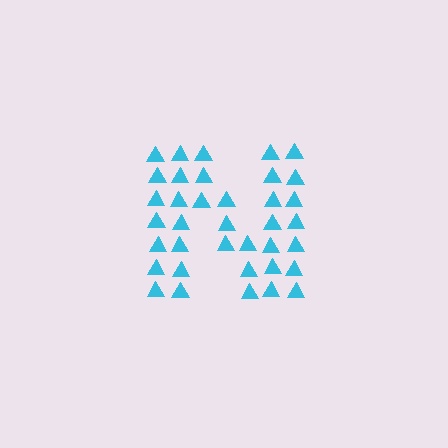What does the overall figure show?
The overall figure shows the letter N.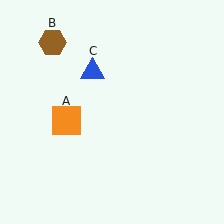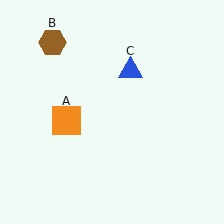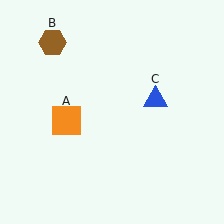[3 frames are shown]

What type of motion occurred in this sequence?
The blue triangle (object C) rotated clockwise around the center of the scene.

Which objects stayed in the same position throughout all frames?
Orange square (object A) and brown hexagon (object B) remained stationary.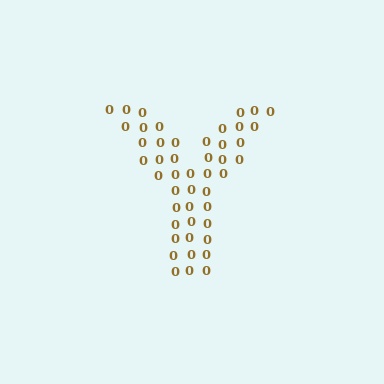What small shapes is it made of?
It is made of small digit 0's.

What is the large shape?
The large shape is the letter Y.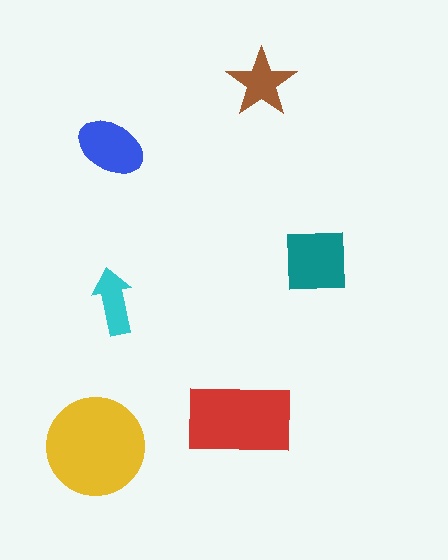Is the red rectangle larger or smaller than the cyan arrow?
Larger.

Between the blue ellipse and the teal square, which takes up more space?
The teal square.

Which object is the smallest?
The cyan arrow.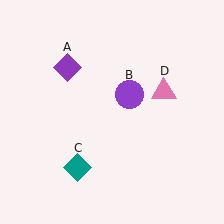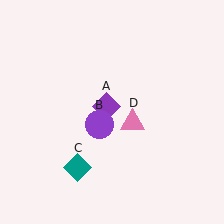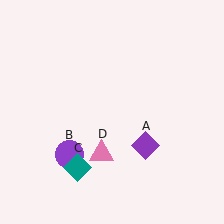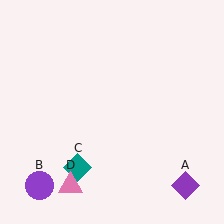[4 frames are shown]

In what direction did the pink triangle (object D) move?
The pink triangle (object D) moved down and to the left.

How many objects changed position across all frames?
3 objects changed position: purple diamond (object A), purple circle (object B), pink triangle (object D).